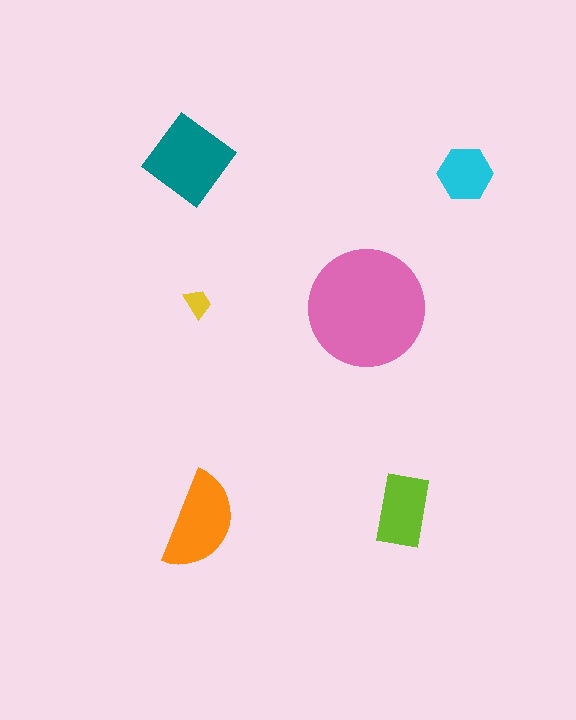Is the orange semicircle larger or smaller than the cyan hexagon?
Larger.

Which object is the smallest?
The yellow trapezoid.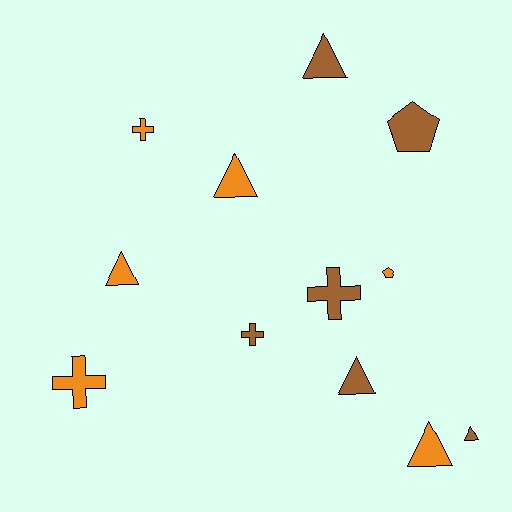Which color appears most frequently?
Brown, with 6 objects.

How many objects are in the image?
There are 12 objects.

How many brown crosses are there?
There are 2 brown crosses.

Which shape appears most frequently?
Triangle, with 6 objects.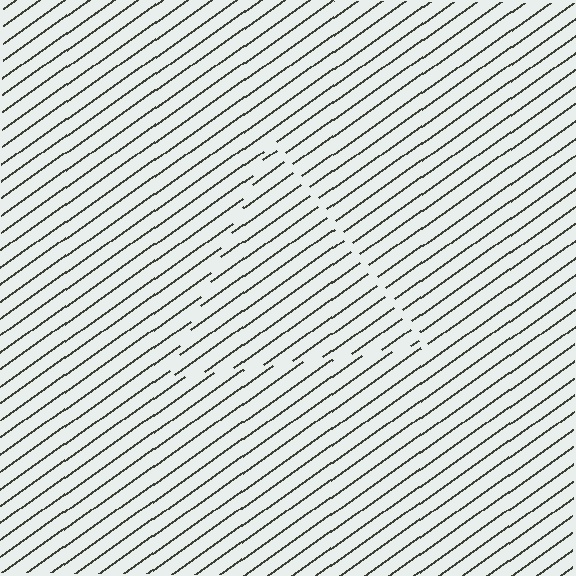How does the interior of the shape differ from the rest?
The interior of the shape contains the same grating, shifted by half a period — the contour is defined by the phase discontinuity where line-ends from the inner and outer gratings abut.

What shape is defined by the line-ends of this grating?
An illusory triangle. The interior of the shape contains the same grating, shifted by half a period — the contour is defined by the phase discontinuity where line-ends from the inner and outer gratings abut.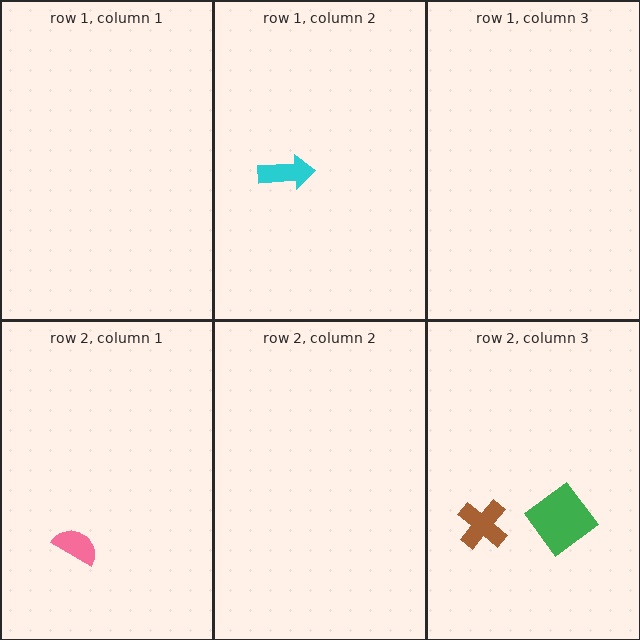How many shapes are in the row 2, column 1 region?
1.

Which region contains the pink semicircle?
The row 2, column 1 region.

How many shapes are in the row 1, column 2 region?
1.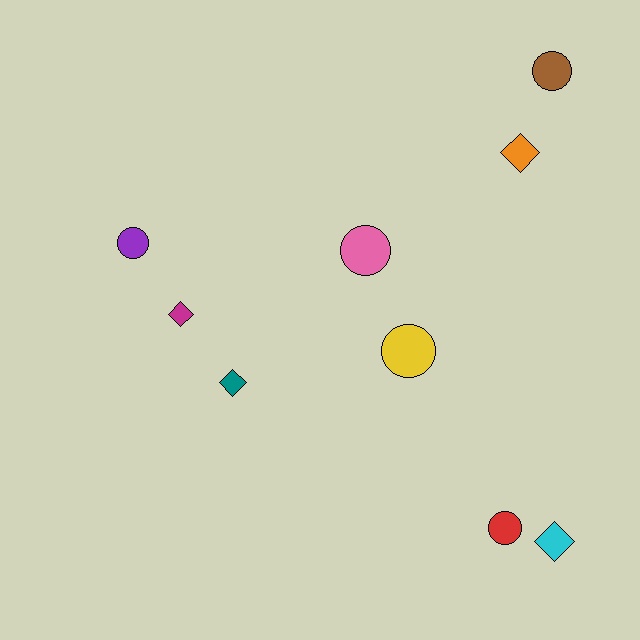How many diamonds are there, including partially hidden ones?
There are 4 diamonds.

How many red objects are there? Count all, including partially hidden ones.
There is 1 red object.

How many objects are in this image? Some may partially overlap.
There are 9 objects.